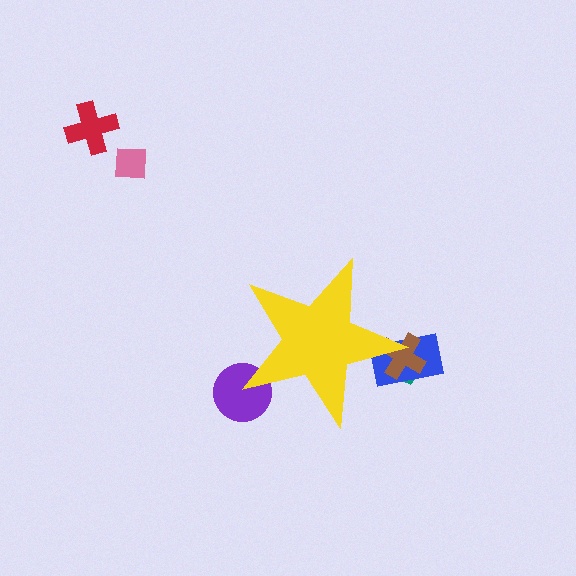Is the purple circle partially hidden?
Yes, the purple circle is partially hidden behind the yellow star.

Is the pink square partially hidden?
No, the pink square is fully visible.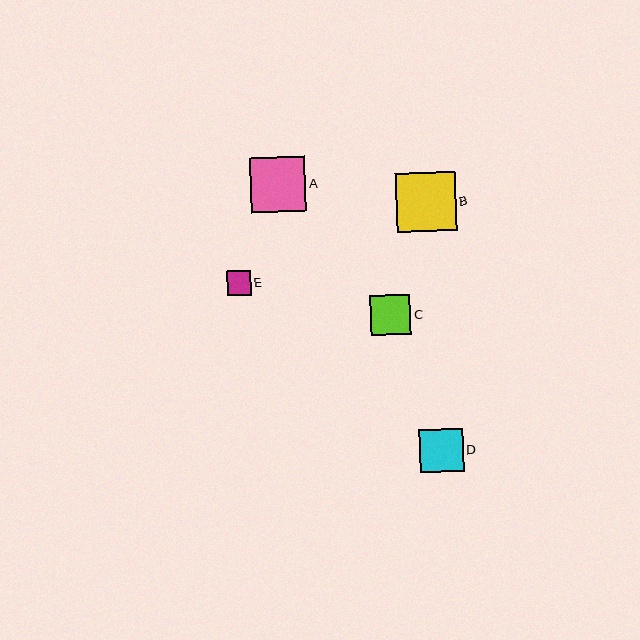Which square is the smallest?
Square E is the smallest with a size of approximately 24 pixels.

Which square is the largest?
Square B is the largest with a size of approximately 60 pixels.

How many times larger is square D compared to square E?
Square D is approximately 1.8 times the size of square E.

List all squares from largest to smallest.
From largest to smallest: B, A, D, C, E.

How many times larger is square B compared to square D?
Square B is approximately 1.4 times the size of square D.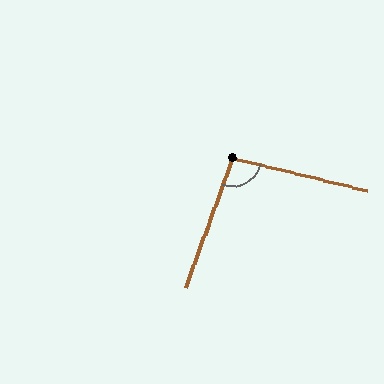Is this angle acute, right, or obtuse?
It is obtuse.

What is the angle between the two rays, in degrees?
Approximately 96 degrees.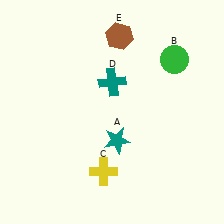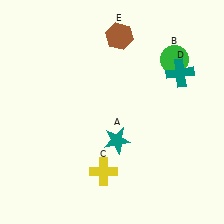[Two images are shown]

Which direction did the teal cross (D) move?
The teal cross (D) moved right.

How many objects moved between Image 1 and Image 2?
1 object moved between the two images.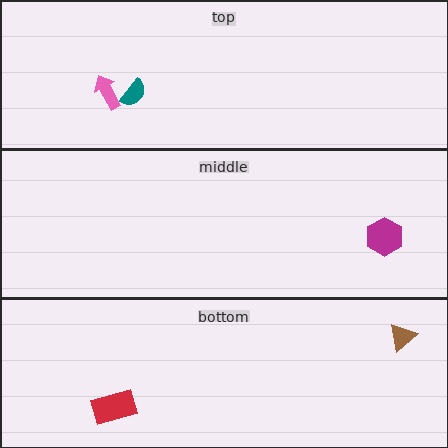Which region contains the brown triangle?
The bottom region.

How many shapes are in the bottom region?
2.